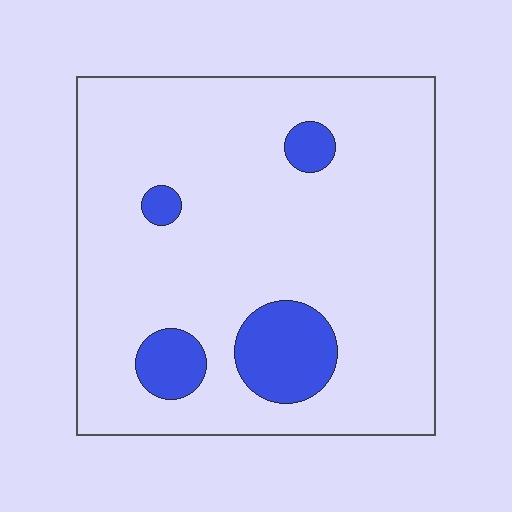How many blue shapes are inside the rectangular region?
4.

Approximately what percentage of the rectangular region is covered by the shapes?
Approximately 10%.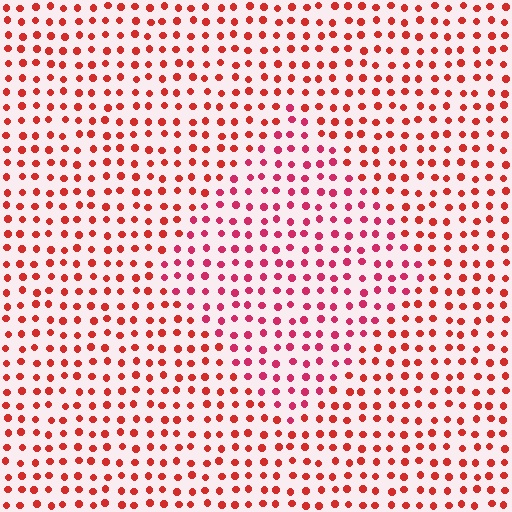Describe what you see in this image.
The image is filled with small red elements in a uniform arrangement. A diamond-shaped region is visible where the elements are tinted to a slightly different hue, forming a subtle color boundary.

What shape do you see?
I see a diamond.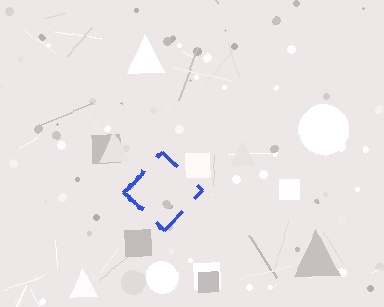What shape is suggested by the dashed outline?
The dashed outline suggests a diamond.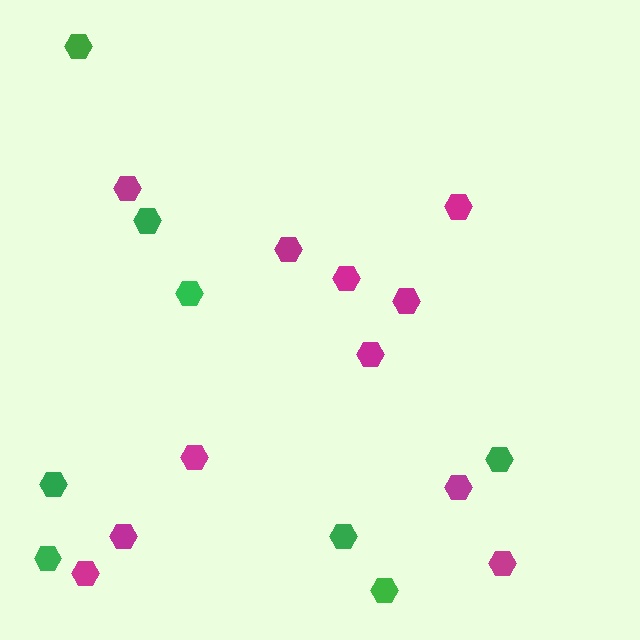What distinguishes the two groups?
There are 2 groups: one group of magenta hexagons (11) and one group of green hexagons (8).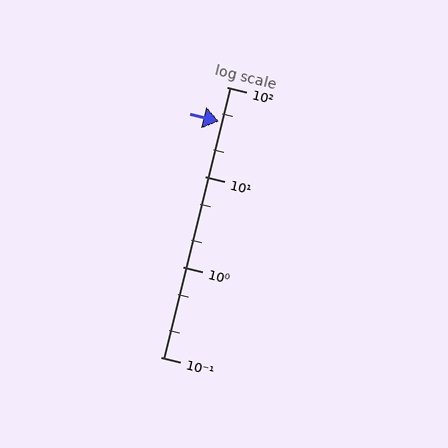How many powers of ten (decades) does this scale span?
The scale spans 3 decades, from 0.1 to 100.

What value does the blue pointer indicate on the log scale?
The pointer indicates approximately 41.